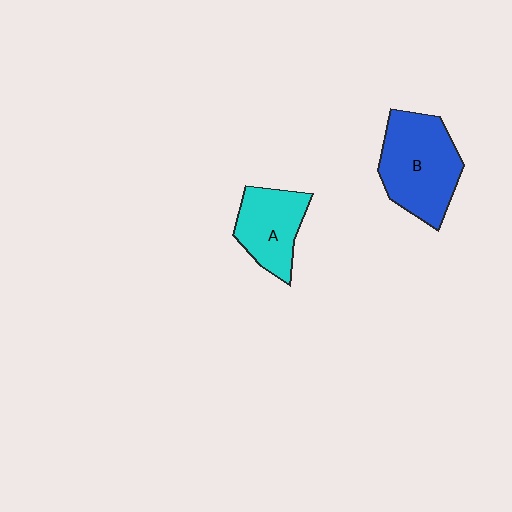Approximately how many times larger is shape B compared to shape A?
Approximately 1.5 times.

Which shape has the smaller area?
Shape A (cyan).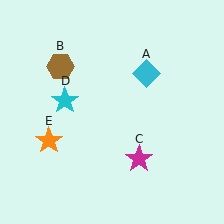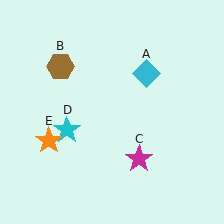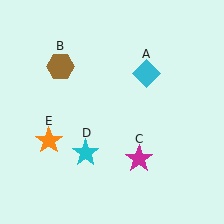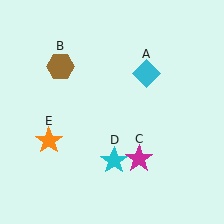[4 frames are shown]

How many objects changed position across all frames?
1 object changed position: cyan star (object D).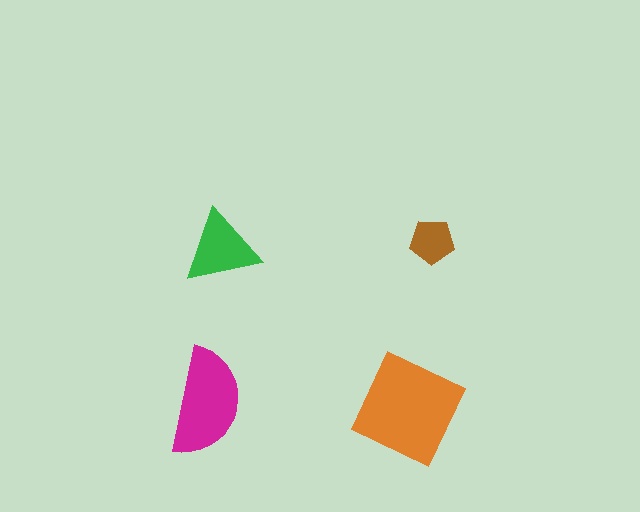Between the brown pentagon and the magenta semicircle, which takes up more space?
The magenta semicircle.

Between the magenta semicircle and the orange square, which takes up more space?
The orange square.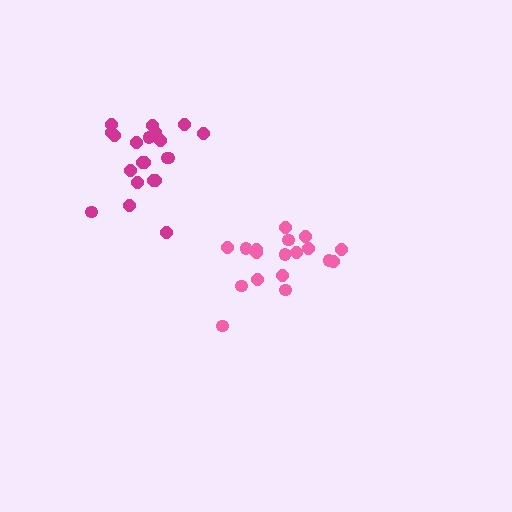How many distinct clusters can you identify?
There are 2 distinct clusters.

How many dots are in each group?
Group 1: 18 dots, Group 2: 21 dots (39 total).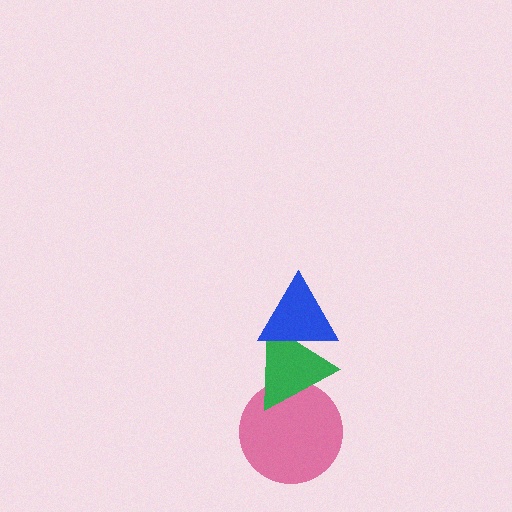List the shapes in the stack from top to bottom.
From top to bottom: the blue triangle, the green triangle, the pink circle.